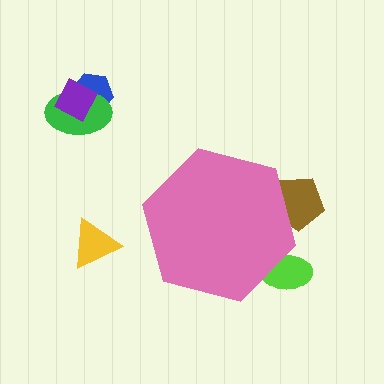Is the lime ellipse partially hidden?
Yes, the lime ellipse is partially hidden behind the pink hexagon.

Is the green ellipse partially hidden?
No, the green ellipse is fully visible.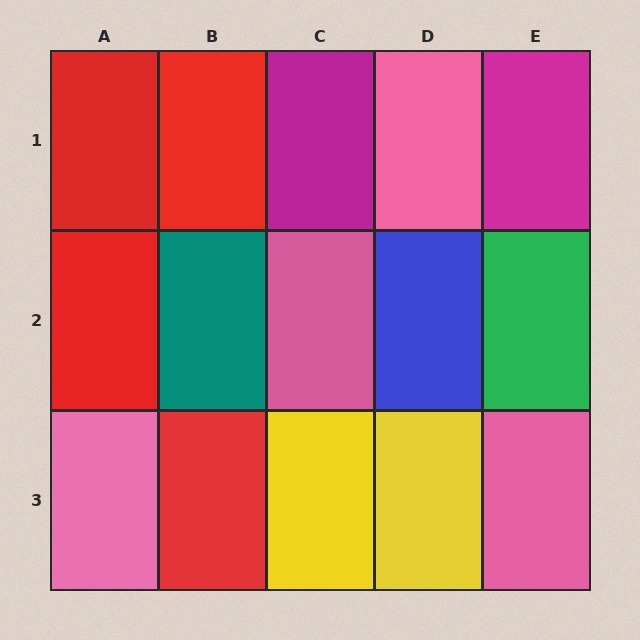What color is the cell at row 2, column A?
Red.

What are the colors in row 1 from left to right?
Red, red, magenta, pink, magenta.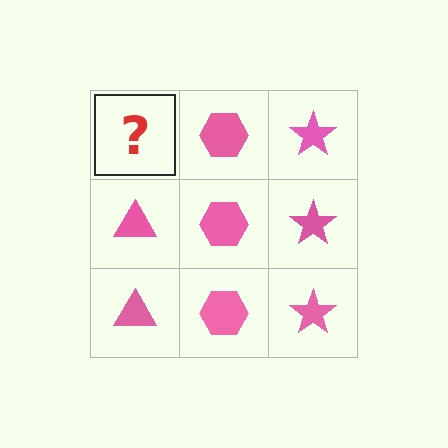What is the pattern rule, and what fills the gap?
The rule is that each column has a consistent shape. The gap should be filled with a pink triangle.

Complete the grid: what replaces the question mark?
The question mark should be replaced with a pink triangle.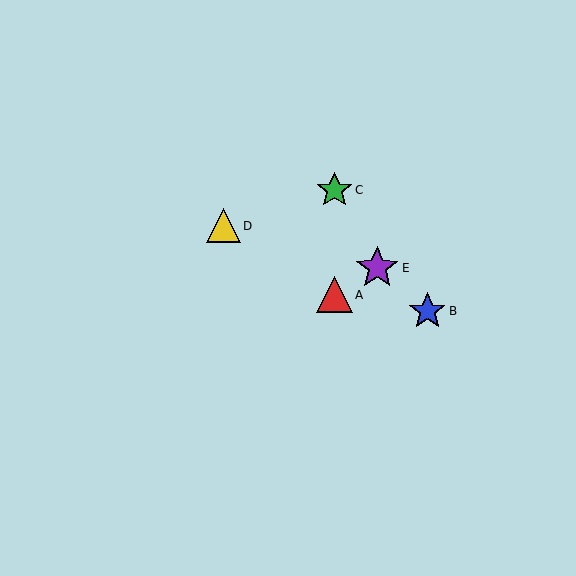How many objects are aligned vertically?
2 objects (A, C) are aligned vertically.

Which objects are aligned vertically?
Objects A, C are aligned vertically.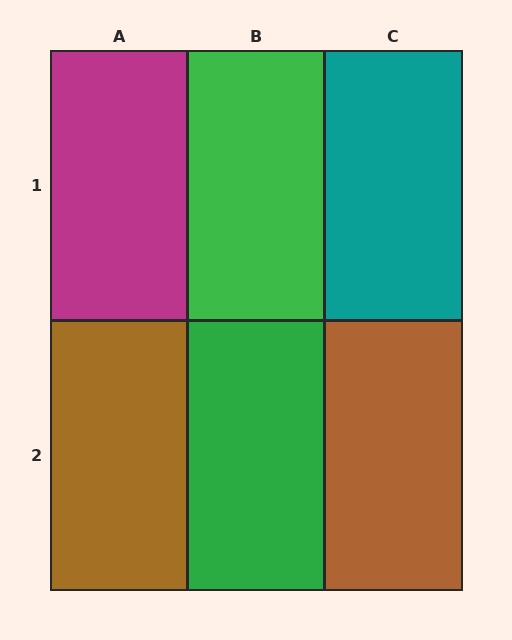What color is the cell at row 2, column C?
Brown.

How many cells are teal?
1 cell is teal.